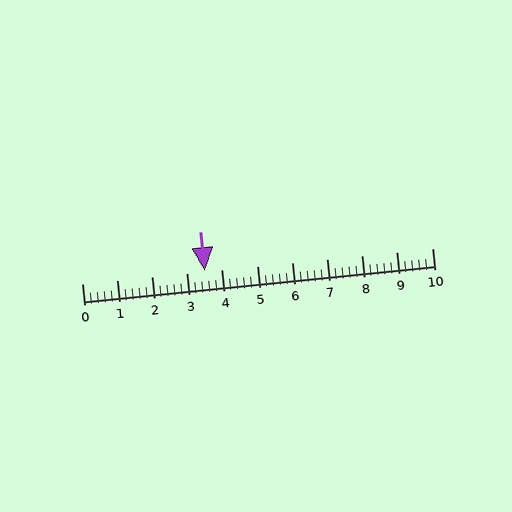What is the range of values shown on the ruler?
The ruler shows values from 0 to 10.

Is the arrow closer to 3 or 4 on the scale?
The arrow is closer to 4.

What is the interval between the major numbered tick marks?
The major tick marks are spaced 1 units apart.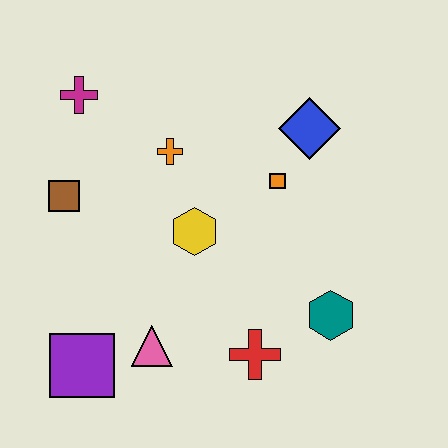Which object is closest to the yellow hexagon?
The orange cross is closest to the yellow hexagon.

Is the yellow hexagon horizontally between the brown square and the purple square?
No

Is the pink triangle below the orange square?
Yes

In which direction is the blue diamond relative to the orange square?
The blue diamond is above the orange square.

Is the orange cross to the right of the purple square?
Yes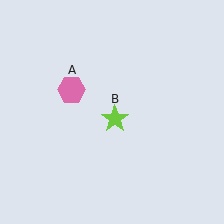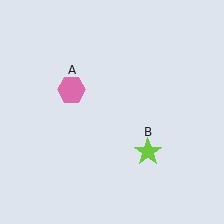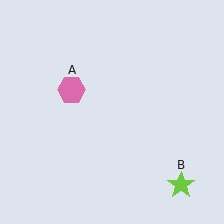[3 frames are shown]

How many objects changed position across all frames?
1 object changed position: lime star (object B).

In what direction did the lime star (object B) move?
The lime star (object B) moved down and to the right.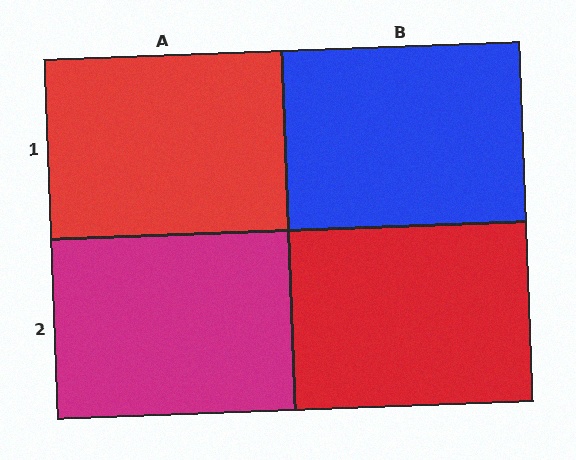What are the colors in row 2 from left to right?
Magenta, red.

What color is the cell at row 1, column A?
Red.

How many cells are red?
2 cells are red.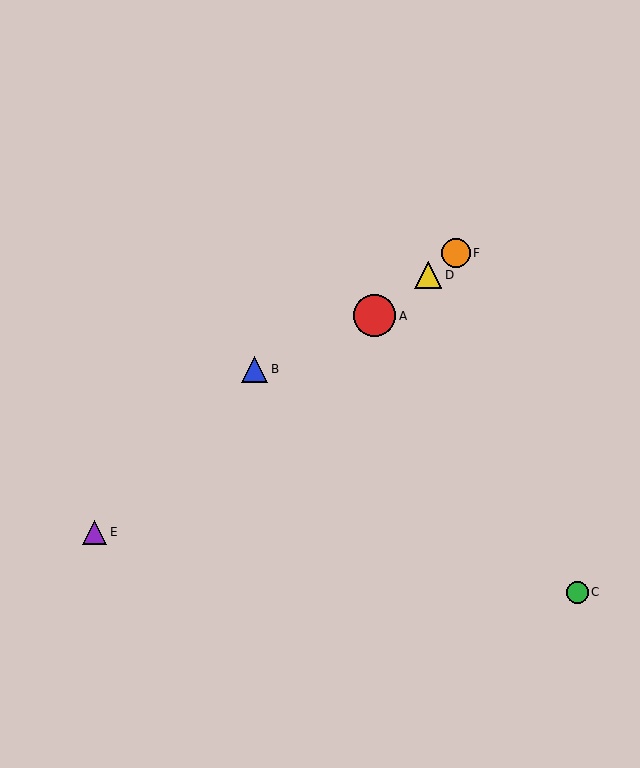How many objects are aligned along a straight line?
4 objects (A, D, E, F) are aligned along a straight line.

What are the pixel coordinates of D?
Object D is at (428, 275).